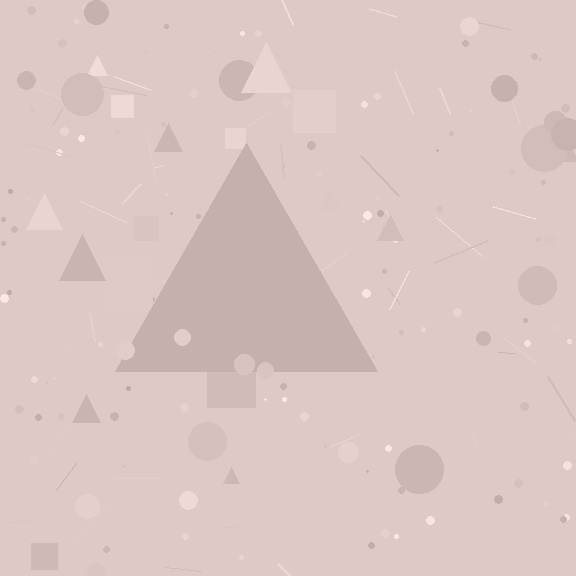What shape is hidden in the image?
A triangle is hidden in the image.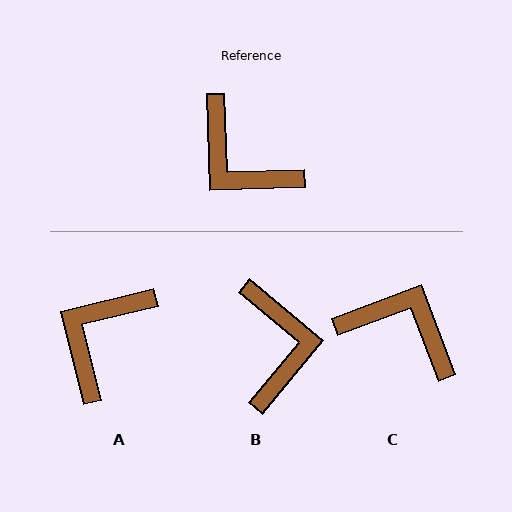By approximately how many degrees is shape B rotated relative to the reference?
Approximately 139 degrees counter-clockwise.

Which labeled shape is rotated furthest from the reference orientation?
C, about 161 degrees away.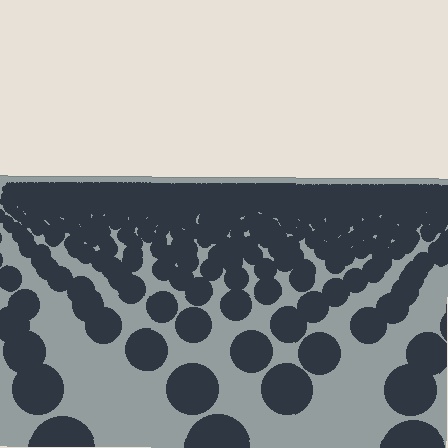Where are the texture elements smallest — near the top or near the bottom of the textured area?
Near the top.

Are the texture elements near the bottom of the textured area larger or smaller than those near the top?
Larger. Near the bottom, elements are closer to the viewer and appear at a bigger on-screen size.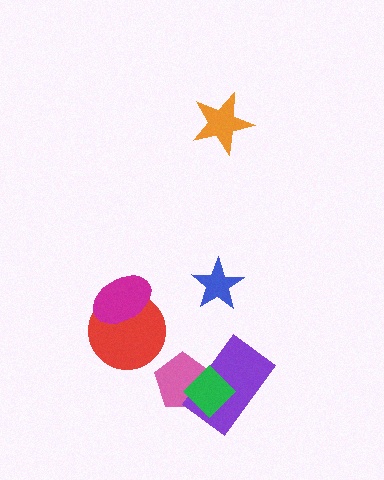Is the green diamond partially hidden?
No, no other shape covers it.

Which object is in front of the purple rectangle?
The green diamond is in front of the purple rectangle.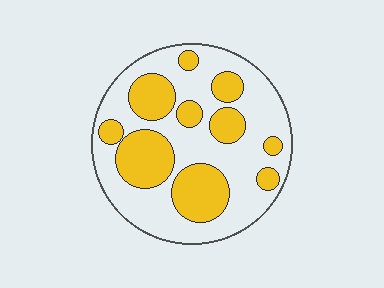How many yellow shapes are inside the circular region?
10.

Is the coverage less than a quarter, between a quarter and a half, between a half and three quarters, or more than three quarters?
Between a quarter and a half.